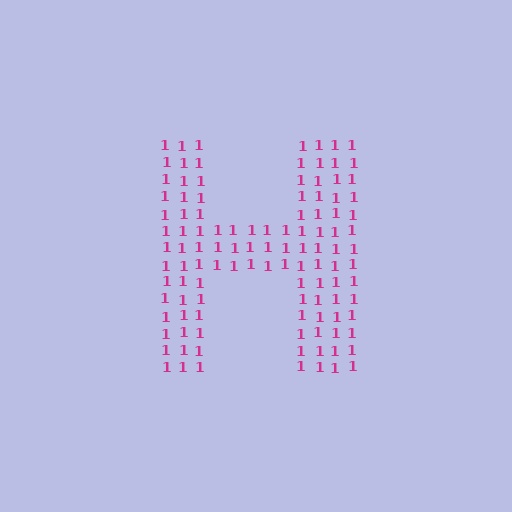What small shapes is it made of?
It is made of small digit 1's.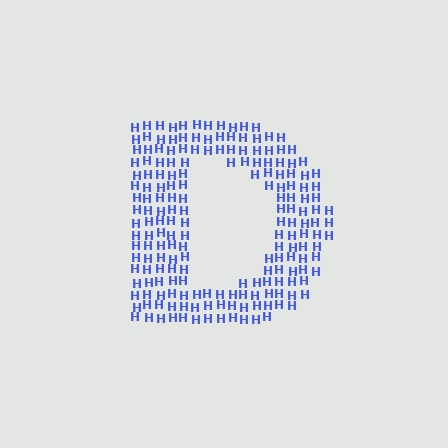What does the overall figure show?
The overall figure shows the letter D.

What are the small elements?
The small elements are letter H's.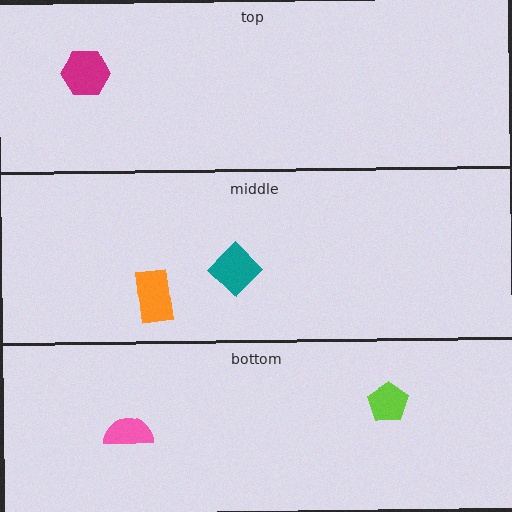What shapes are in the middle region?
The teal diamond, the orange rectangle.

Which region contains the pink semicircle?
The bottom region.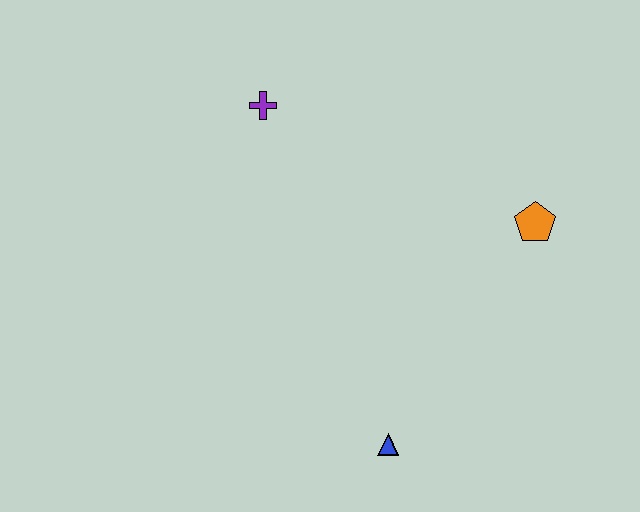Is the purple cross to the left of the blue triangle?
Yes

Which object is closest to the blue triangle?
The orange pentagon is closest to the blue triangle.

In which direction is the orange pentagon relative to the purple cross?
The orange pentagon is to the right of the purple cross.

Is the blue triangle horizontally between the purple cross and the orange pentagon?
Yes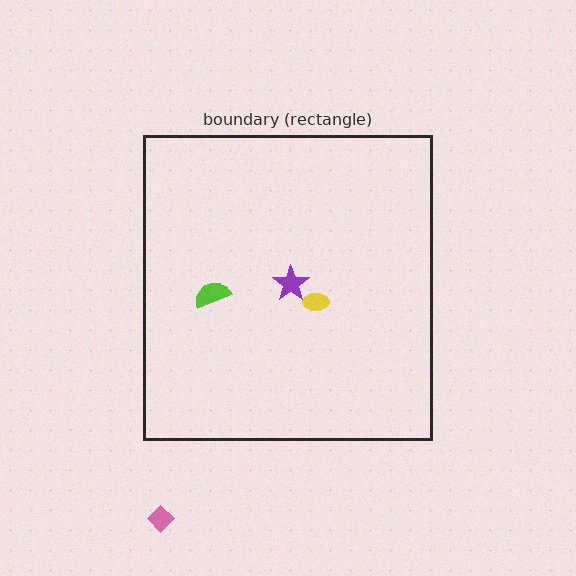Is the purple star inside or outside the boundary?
Inside.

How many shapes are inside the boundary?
3 inside, 1 outside.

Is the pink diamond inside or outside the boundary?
Outside.